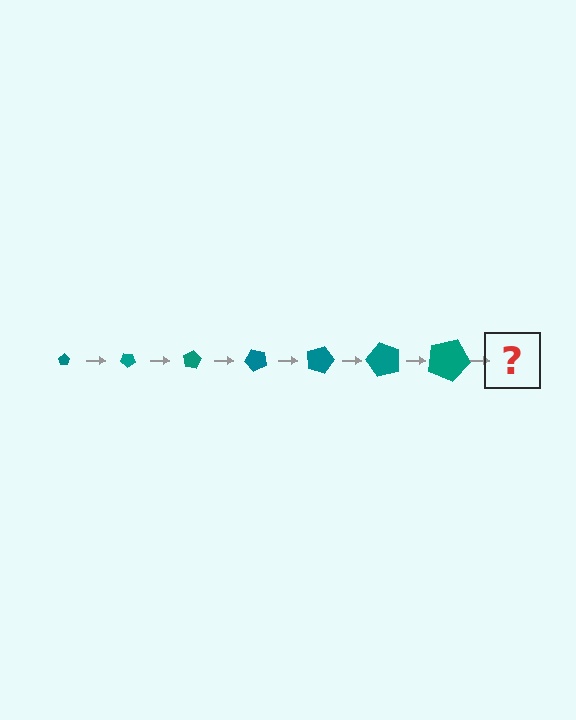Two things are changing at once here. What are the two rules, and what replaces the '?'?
The two rules are that the pentagon grows larger each step and it rotates 40 degrees each step. The '?' should be a pentagon, larger than the previous one and rotated 280 degrees from the start.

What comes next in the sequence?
The next element should be a pentagon, larger than the previous one and rotated 280 degrees from the start.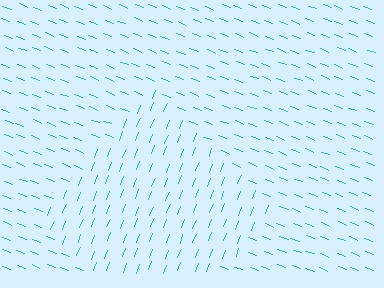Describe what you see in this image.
The image is filled with small cyan line segments. A diamond region in the image has lines oriented differently from the surrounding lines, creating a visible texture boundary.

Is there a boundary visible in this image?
Yes, there is a texture boundary formed by a change in line orientation.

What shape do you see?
I see a diamond.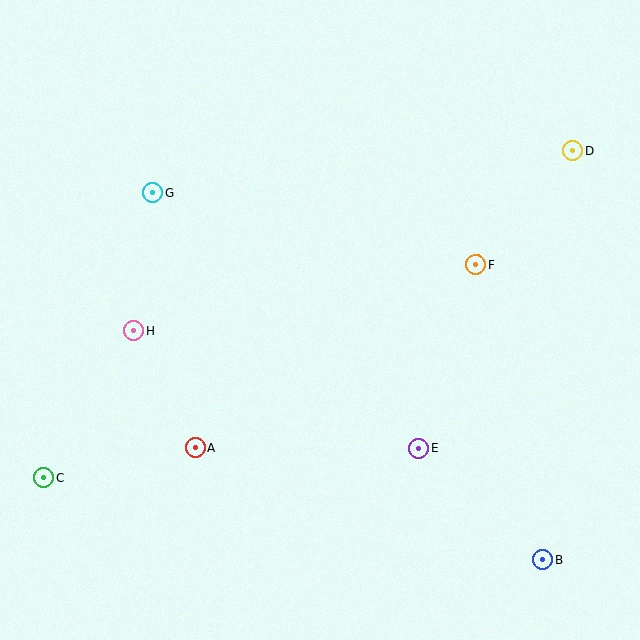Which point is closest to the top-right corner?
Point D is closest to the top-right corner.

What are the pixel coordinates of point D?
Point D is at (573, 151).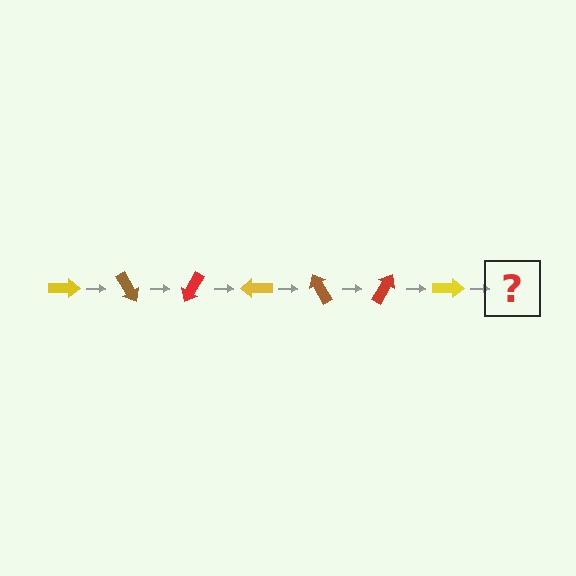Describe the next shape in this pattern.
It should be a brown arrow, rotated 420 degrees from the start.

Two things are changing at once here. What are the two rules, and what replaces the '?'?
The two rules are that it rotates 60 degrees each step and the color cycles through yellow, brown, and red. The '?' should be a brown arrow, rotated 420 degrees from the start.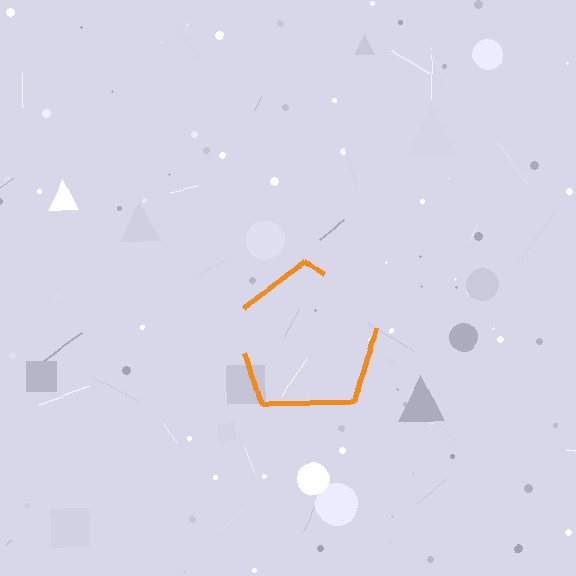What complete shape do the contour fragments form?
The contour fragments form a pentagon.